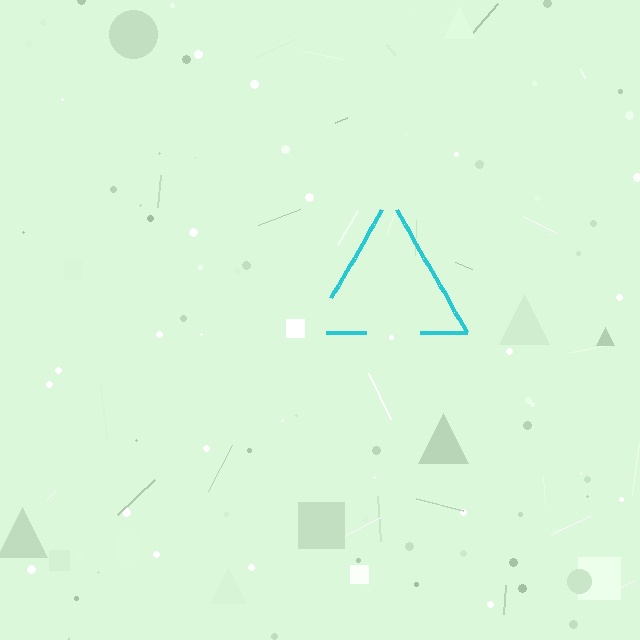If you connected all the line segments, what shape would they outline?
They would outline a triangle.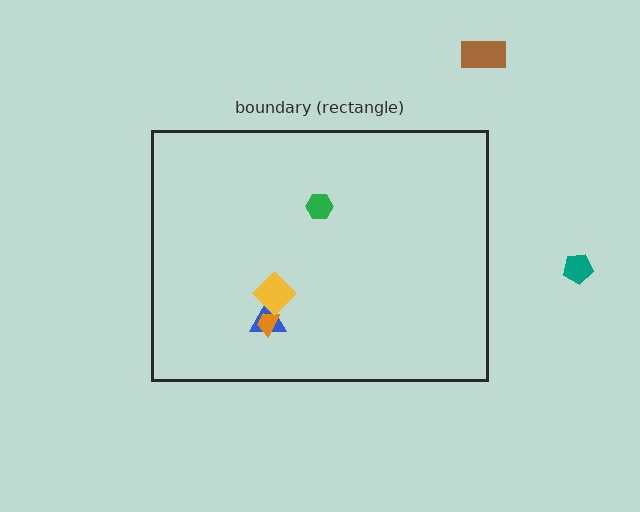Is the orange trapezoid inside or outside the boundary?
Inside.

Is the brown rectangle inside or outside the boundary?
Outside.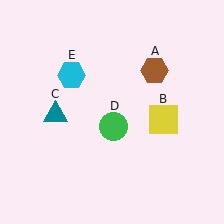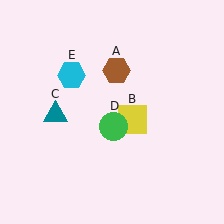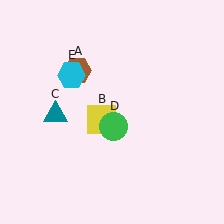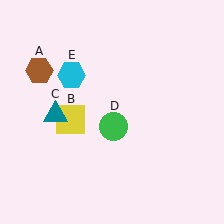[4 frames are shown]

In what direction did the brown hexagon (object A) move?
The brown hexagon (object A) moved left.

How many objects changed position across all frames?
2 objects changed position: brown hexagon (object A), yellow square (object B).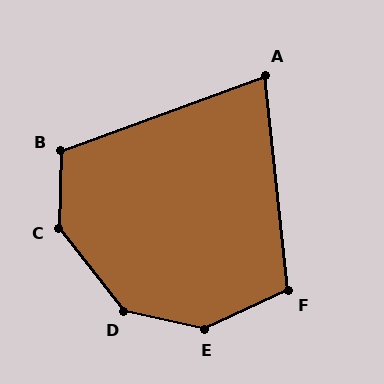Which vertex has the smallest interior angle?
A, at approximately 76 degrees.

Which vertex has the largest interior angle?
E, at approximately 143 degrees.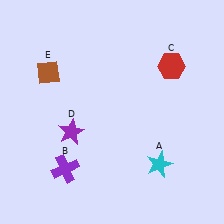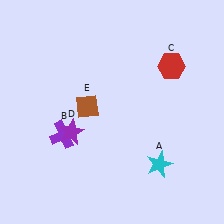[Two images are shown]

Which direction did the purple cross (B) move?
The purple cross (B) moved up.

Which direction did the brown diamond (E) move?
The brown diamond (E) moved right.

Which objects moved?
The objects that moved are: the purple cross (B), the brown diamond (E).